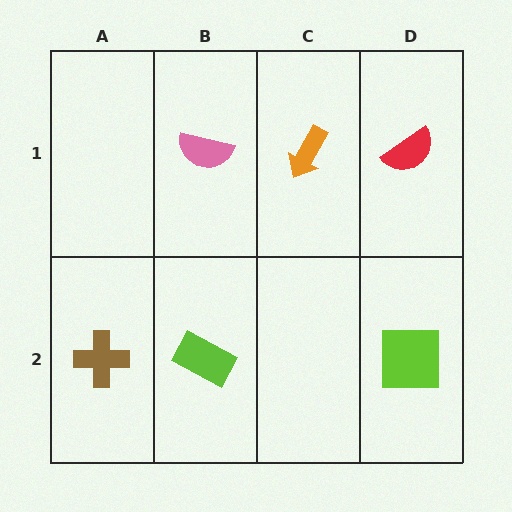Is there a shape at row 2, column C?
No, that cell is empty.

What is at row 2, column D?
A lime square.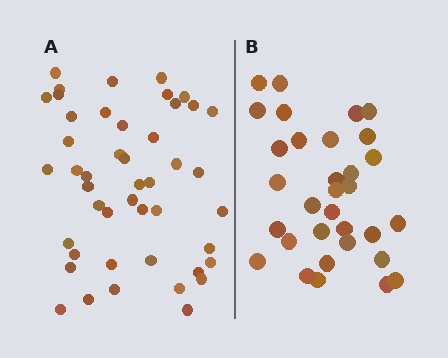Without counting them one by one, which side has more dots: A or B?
Region A (the left region) has more dots.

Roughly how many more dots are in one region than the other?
Region A has approximately 15 more dots than region B.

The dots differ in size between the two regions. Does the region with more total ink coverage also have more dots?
No. Region B has more total ink coverage because its dots are larger, but region A actually contains more individual dots. Total area can be misleading — the number of items is what matters here.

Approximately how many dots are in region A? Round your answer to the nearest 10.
About 50 dots. (The exact count is 46, which rounds to 50.)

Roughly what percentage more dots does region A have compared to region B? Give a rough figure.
About 45% more.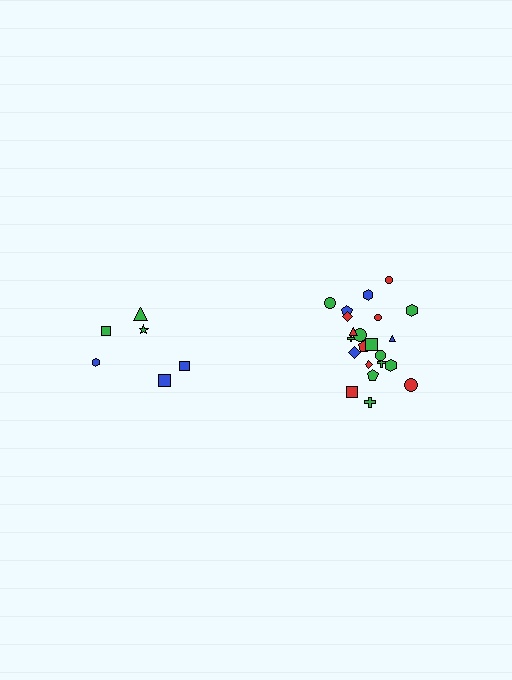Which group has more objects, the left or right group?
The right group.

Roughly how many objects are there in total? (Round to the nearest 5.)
Roughly 30 objects in total.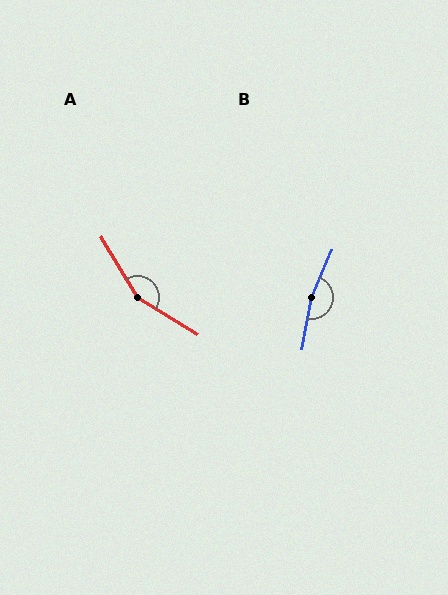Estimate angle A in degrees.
Approximately 153 degrees.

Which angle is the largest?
B, at approximately 167 degrees.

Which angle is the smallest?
A, at approximately 153 degrees.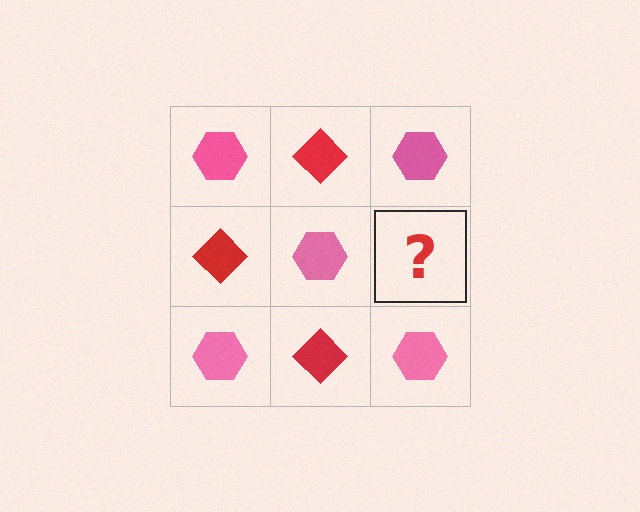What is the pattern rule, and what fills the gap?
The rule is that it alternates pink hexagon and red diamond in a checkerboard pattern. The gap should be filled with a red diamond.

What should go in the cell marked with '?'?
The missing cell should contain a red diamond.